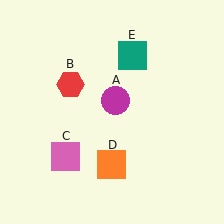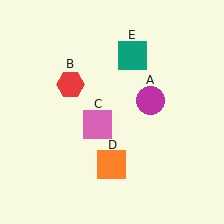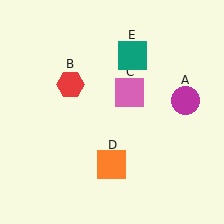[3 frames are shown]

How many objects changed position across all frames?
2 objects changed position: magenta circle (object A), pink square (object C).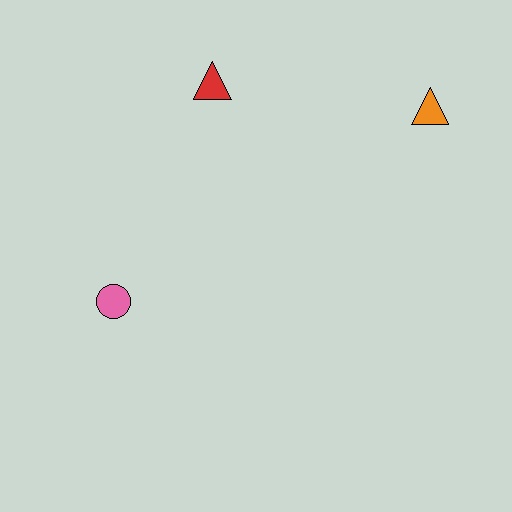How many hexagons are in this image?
There are no hexagons.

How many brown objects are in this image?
There are no brown objects.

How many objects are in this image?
There are 3 objects.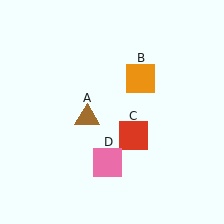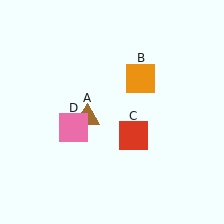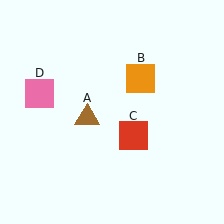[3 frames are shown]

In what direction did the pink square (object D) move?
The pink square (object D) moved up and to the left.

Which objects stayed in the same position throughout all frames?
Brown triangle (object A) and orange square (object B) and red square (object C) remained stationary.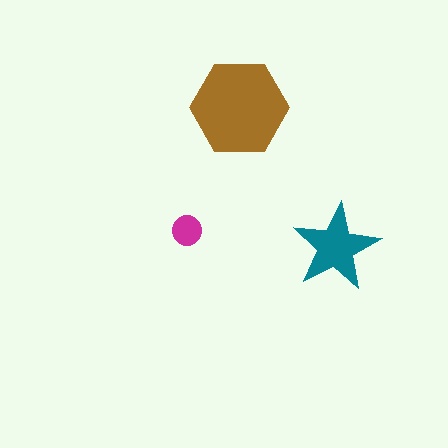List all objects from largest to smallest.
The brown hexagon, the teal star, the magenta circle.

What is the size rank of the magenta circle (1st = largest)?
3rd.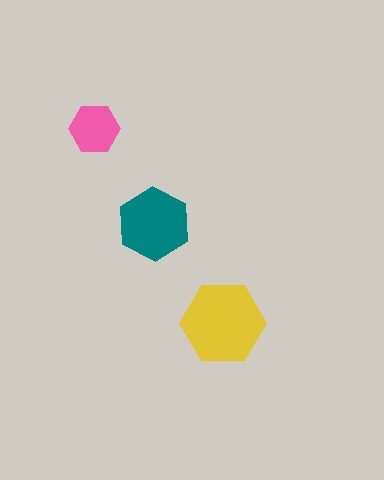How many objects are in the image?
There are 3 objects in the image.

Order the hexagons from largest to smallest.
the yellow one, the teal one, the pink one.